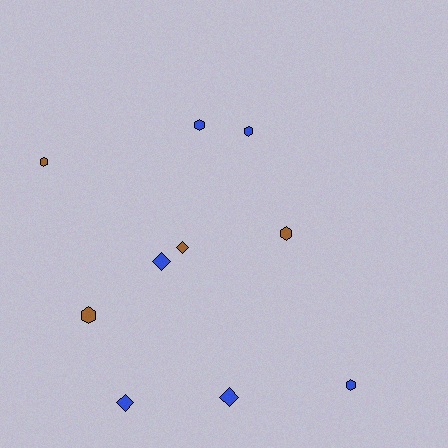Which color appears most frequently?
Blue, with 6 objects.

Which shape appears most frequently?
Hexagon, with 6 objects.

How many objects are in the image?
There are 10 objects.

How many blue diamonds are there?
There are 3 blue diamonds.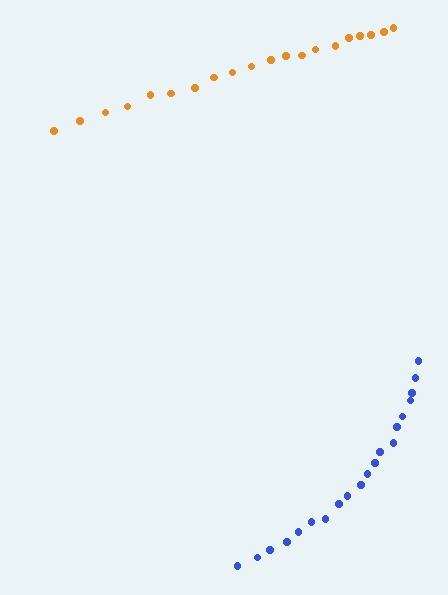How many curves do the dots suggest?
There are 2 distinct paths.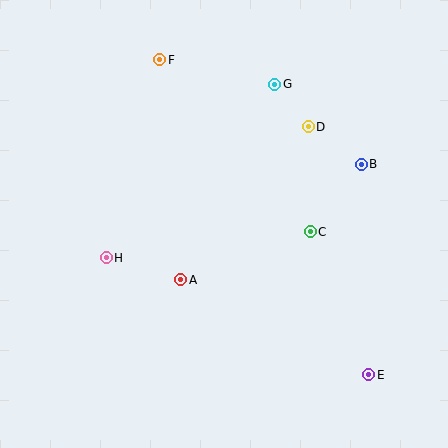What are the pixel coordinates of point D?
Point D is at (308, 127).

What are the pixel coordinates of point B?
Point B is at (361, 164).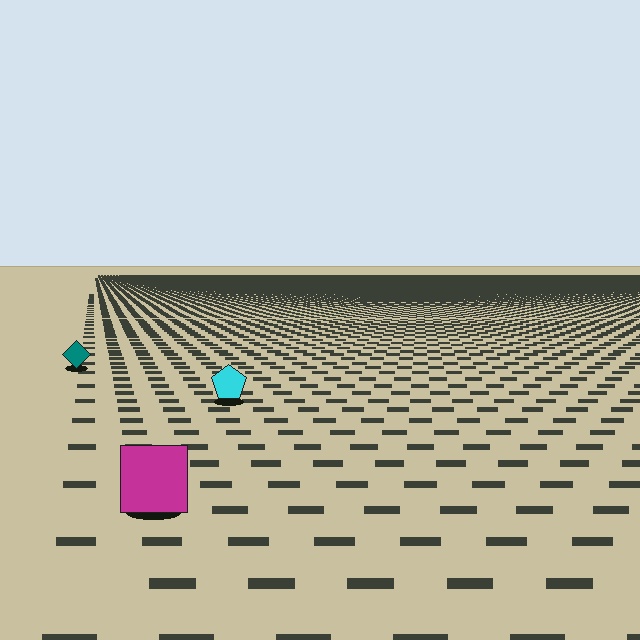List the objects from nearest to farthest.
From nearest to farthest: the magenta square, the cyan pentagon, the teal diamond.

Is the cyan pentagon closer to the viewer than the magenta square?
No. The magenta square is closer — you can tell from the texture gradient: the ground texture is coarser near it.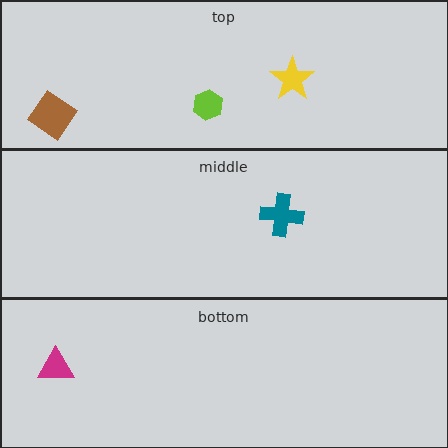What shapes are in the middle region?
The teal cross.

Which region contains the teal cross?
The middle region.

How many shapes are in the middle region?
1.